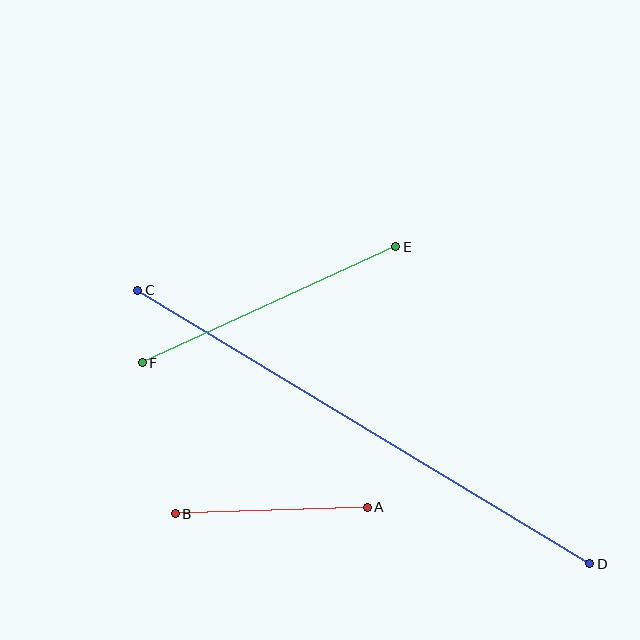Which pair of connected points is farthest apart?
Points C and D are farthest apart.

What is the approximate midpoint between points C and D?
The midpoint is at approximately (364, 427) pixels.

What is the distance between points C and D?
The distance is approximately 528 pixels.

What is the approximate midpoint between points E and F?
The midpoint is at approximately (269, 305) pixels.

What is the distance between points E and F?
The distance is approximately 279 pixels.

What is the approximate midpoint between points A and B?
The midpoint is at approximately (271, 510) pixels.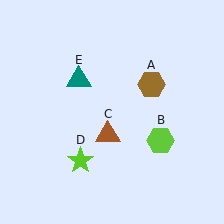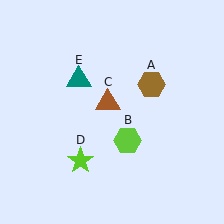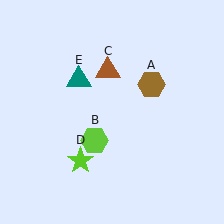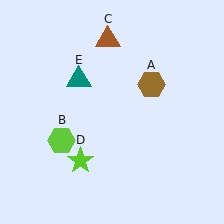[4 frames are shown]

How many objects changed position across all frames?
2 objects changed position: lime hexagon (object B), brown triangle (object C).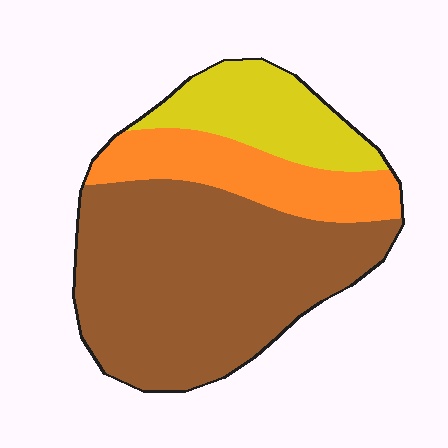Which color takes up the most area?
Brown, at roughly 60%.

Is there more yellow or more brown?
Brown.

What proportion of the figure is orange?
Orange takes up about one fifth (1/5) of the figure.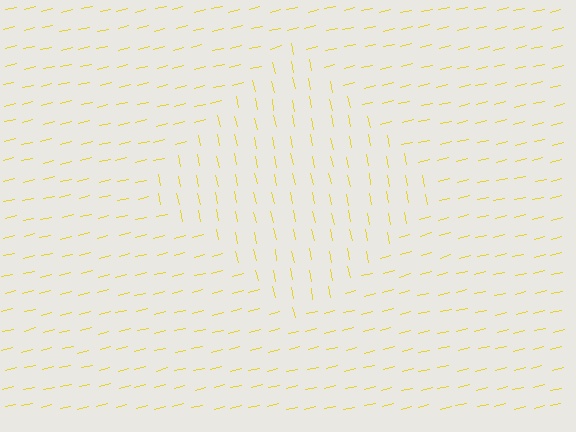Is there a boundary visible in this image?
Yes, there is a texture boundary formed by a change in line orientation.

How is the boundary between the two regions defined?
The boundary is defined purely by a change in line orientation (approximately 88 degrees difference). All lines are the same color and thickness.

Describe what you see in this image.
The image is filled with small yellow line segments. A diamond region in the image has lines oriented differently from the surrounding lines, creating a visible texture boundary.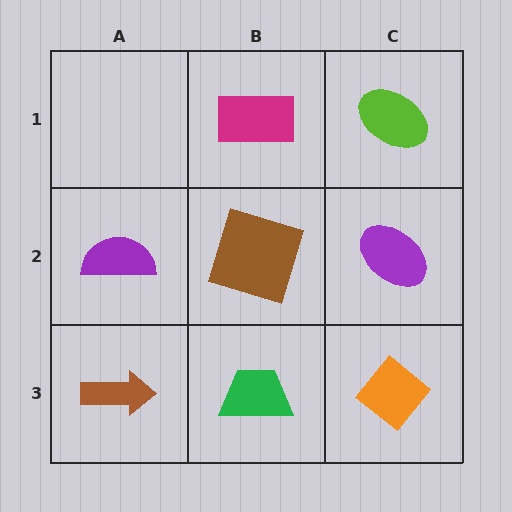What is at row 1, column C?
A lime ellipse.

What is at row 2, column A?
A purple semicircle.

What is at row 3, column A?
A brown arrow.